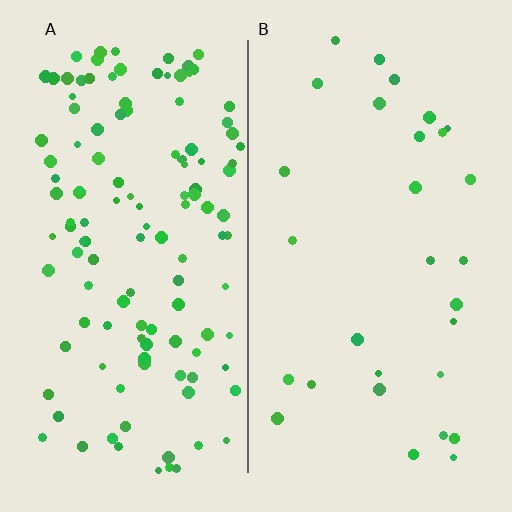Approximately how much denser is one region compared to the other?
Approximately 4.2× — region A over region B.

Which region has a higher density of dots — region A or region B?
A (the left).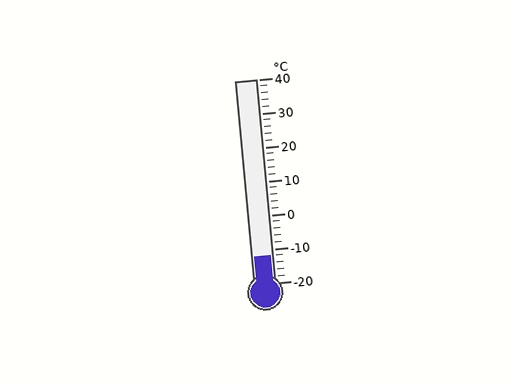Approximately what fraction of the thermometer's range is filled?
The thermometer is filled to approximately 15% of its range.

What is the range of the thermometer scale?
The thermometer scale ranges from -20°C to 40°C.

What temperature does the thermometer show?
The thermometer shows approximately -12°C.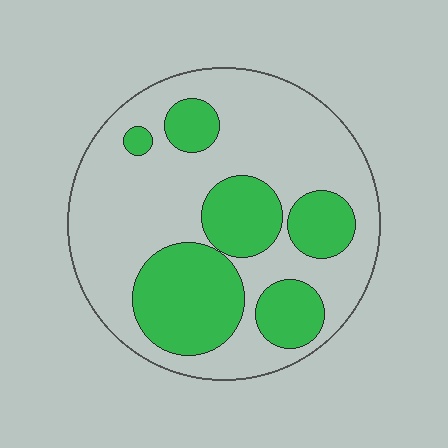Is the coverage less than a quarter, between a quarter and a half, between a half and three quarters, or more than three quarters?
Between a quarter and a half.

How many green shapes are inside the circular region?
6.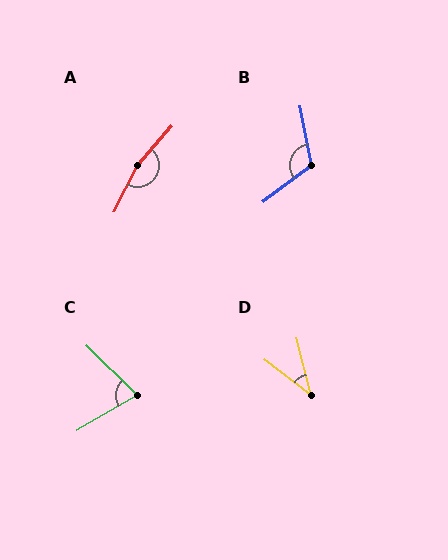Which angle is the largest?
A, at approximately 166 degrees.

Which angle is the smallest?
D, at approximately 39 degrees.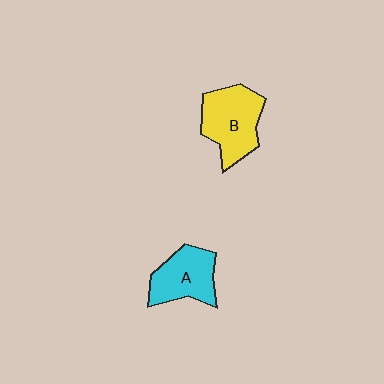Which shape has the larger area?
Shape B (yellow).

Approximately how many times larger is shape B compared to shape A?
Approximately 1.2 times.